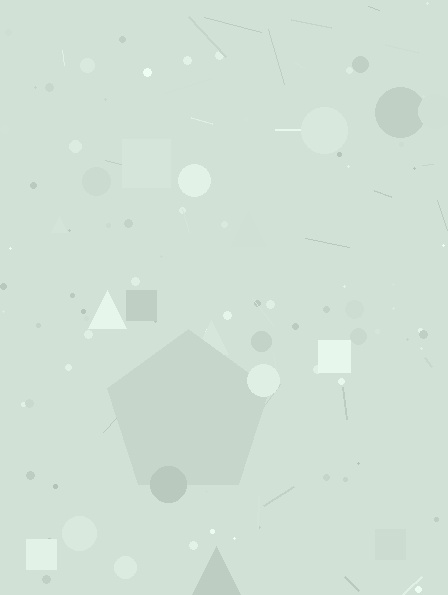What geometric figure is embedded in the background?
A pentagon is embedded in the background.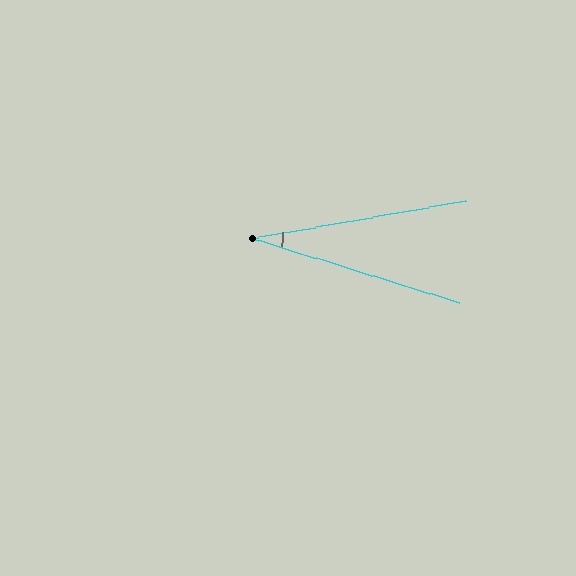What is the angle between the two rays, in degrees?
Approximately 27 degrees.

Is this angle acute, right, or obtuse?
It is acute.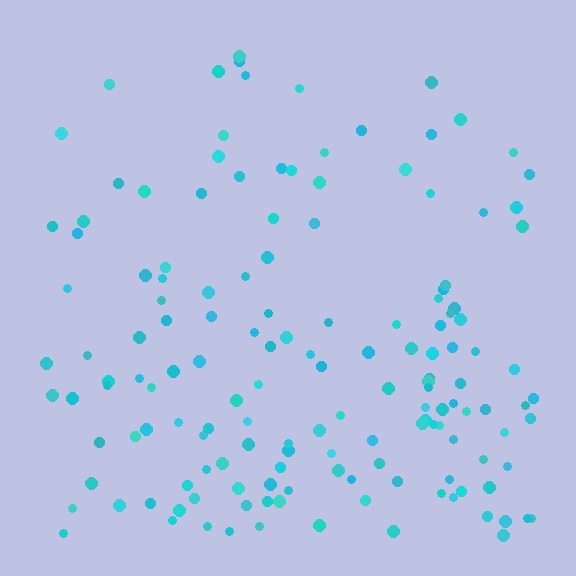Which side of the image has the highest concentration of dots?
The bottom.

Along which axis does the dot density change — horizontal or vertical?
Vertical.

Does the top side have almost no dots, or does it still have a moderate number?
Still a moderate number, just noticeably fewer than the bottom.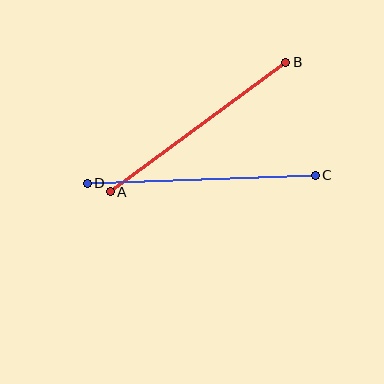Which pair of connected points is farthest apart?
Points C and D are farthest apart.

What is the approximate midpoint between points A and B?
The midpoint is at approximately (198, 127) pixels.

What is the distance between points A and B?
The distance is approximately 218 pixels.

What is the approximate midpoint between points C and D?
The midpoint is at approximately (201, 179) pixels.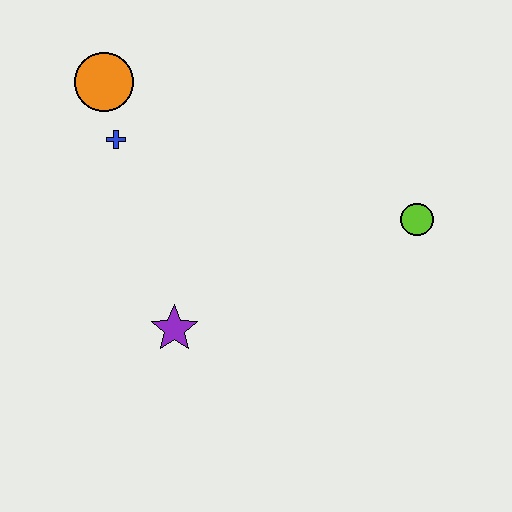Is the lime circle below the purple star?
No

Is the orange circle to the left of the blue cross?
Yes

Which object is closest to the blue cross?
The orange circle is closest to the blue cross.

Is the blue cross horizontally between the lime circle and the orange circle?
Yes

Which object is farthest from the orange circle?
The lime circle is farthest from the orange circle.